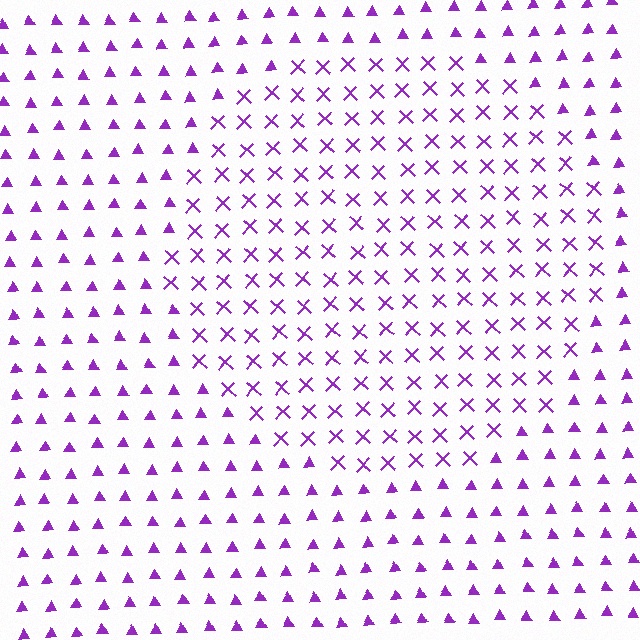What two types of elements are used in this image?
The image uses X marks inside the circle region and triangles outside it.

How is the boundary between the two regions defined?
The boundary is defined by a change in element shape: X marks inside vs. triangles outside. All elements share the same color and spacing.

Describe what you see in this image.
The image is filled with small purple elements arranged in a uniform grid. A circle-shaped region contains X marks, while the surrounding area contains triangles. The boundary is defined purely by the change in element shape.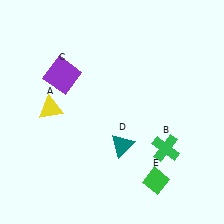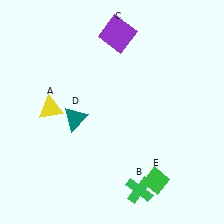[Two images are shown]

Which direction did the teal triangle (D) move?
The teal triangle (D) moved left.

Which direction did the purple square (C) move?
The purple square (C) moved right.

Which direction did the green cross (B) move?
The green cross (B) moved down.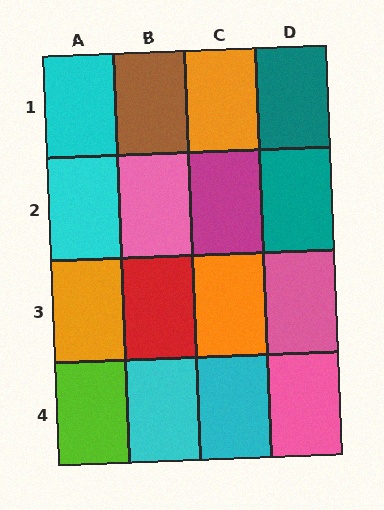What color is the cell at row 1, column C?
Orange.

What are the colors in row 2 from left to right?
Cyan, pink, magenta, teal.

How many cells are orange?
3 cells are orange.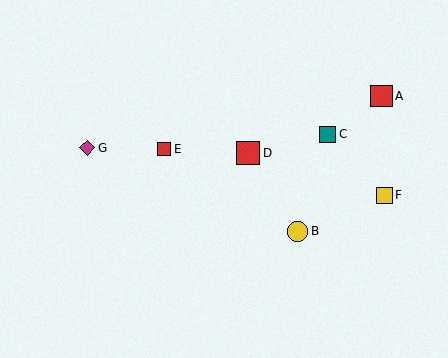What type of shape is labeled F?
Shape F is a yellow square.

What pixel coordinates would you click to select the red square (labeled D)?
Click at (248, 153) to select the red square D.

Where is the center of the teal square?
The center of the teal square is at (328, 134).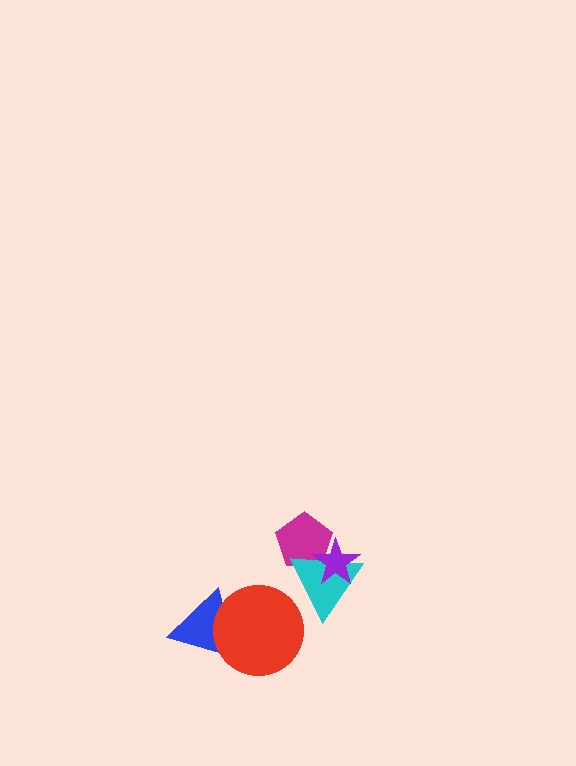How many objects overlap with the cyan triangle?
2 objects overlap with the cyan triangle.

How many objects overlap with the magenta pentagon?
2 objects overlap with the magenta pentagon.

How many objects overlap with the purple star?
2 objects overlap with the purple star.